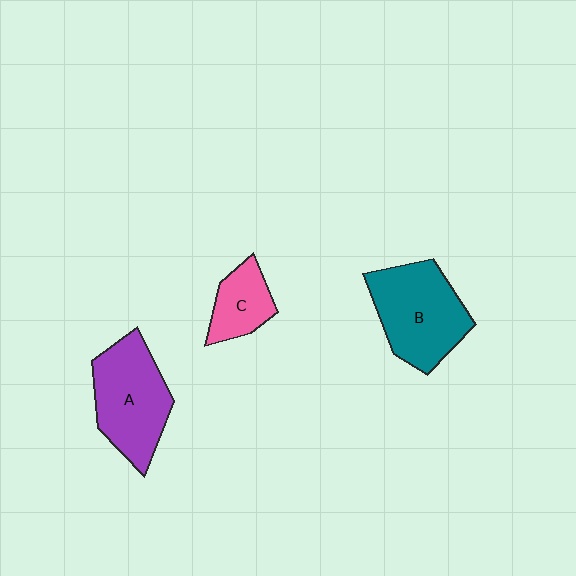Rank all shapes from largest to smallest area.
From largest to smallest: B (teal), A (purple), C (pink).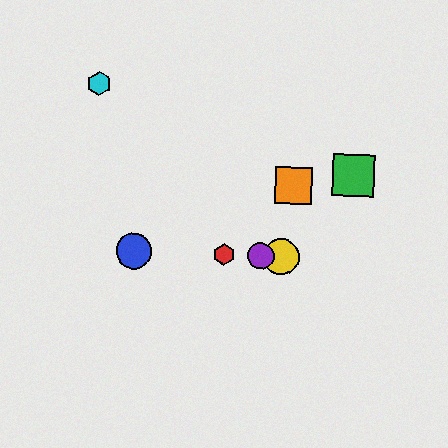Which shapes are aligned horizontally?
The red hexagon, the blue circle, the yellow circle, the purple circle are aligned horizontally.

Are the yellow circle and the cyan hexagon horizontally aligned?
No, the yellow circle is at y≈257 and the cyan hexagon is at y≈83.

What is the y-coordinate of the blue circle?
The blue circle is at y≈251.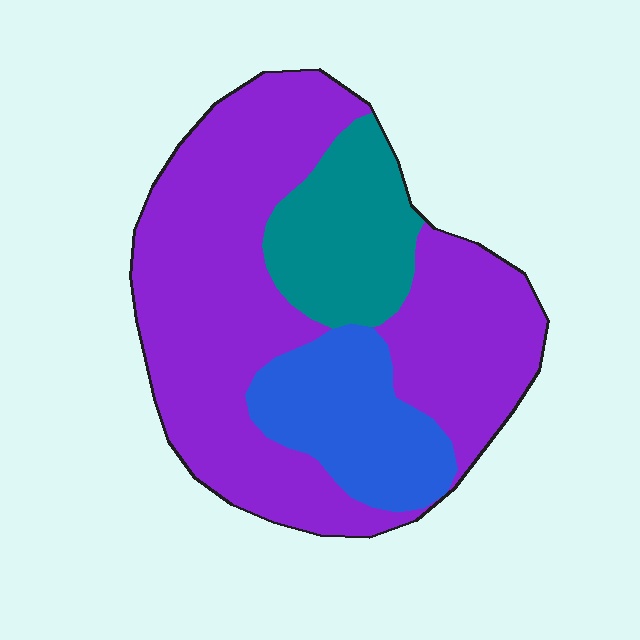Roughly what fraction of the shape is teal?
Teal takes up about one sixth (1/6) of the shape.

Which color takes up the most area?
Purple, at roughly 65%.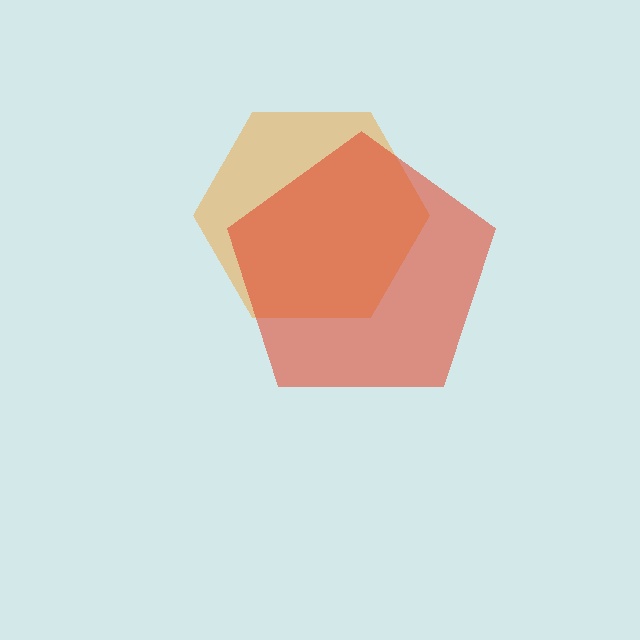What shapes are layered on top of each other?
The layered shapes are: an orange hexagon, a red pentagon.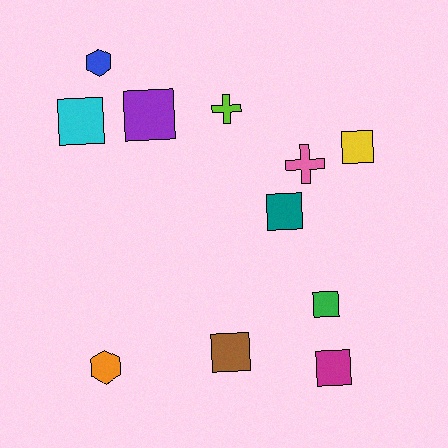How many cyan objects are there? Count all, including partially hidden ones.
There is 1 cyan object.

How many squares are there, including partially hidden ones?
There are 7 squares.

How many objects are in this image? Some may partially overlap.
There are 11 objects.